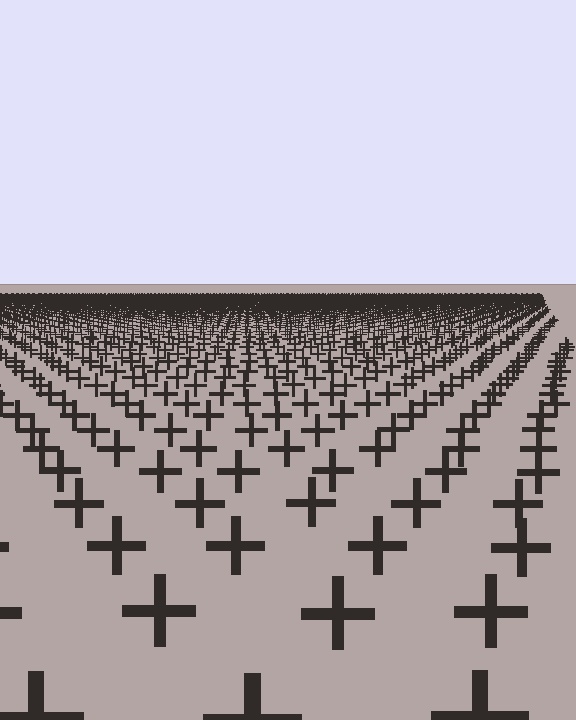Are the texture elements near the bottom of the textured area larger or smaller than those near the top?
Larger. Near the bottom, elements are closer to the viewer and appear at a bigger on-screen size.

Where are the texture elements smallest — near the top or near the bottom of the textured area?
Near the top.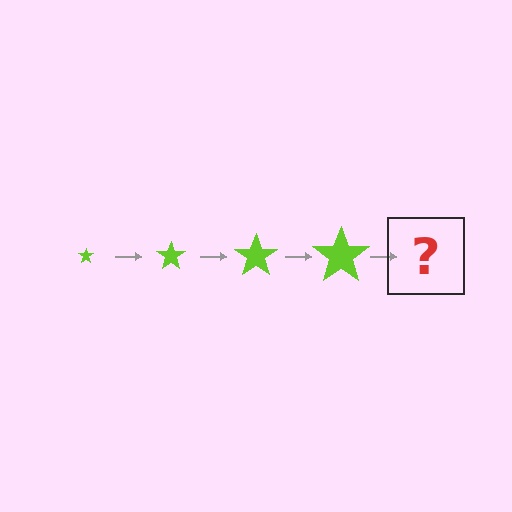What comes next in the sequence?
The next element should be a lime star, larger than the previous one.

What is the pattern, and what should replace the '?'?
The pattern is that the star gets progressively larger each step. The '?' should be a lime star, larger than the previous one.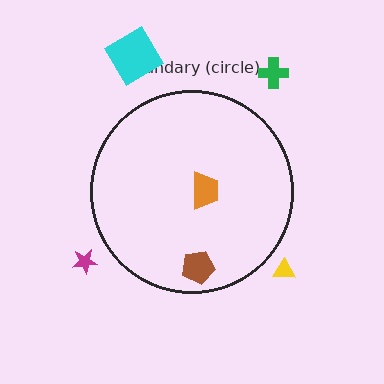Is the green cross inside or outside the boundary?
Outside.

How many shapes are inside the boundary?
2 inside, 4 outside.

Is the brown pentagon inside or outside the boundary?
Inside.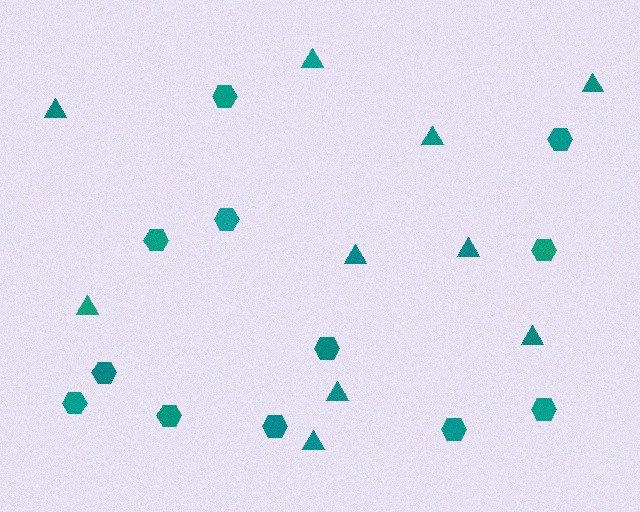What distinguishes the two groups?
There are 2 groups: one group of triangles (10) and one group of hexagons (12).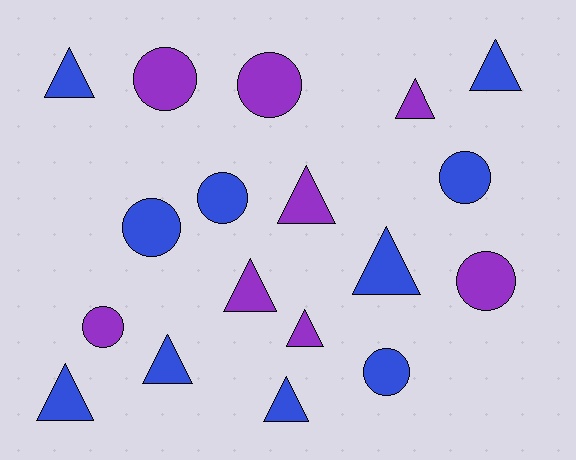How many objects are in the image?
There are 18 objects.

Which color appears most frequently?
Blue, with 10 objects.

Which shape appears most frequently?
Triangle, with 10 objects.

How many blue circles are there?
There are 4 blue circles.